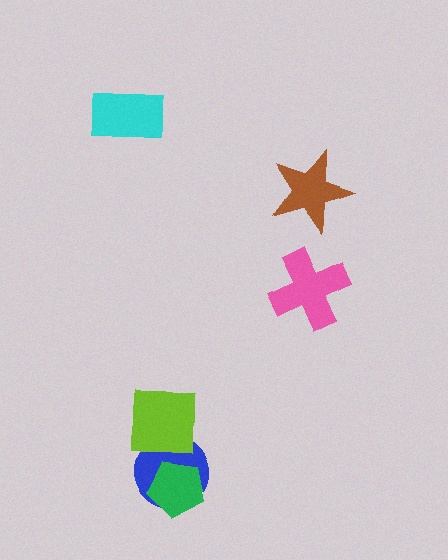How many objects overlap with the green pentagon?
1 object overlaps with the green pentagon.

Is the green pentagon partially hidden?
No, no other shape covers it.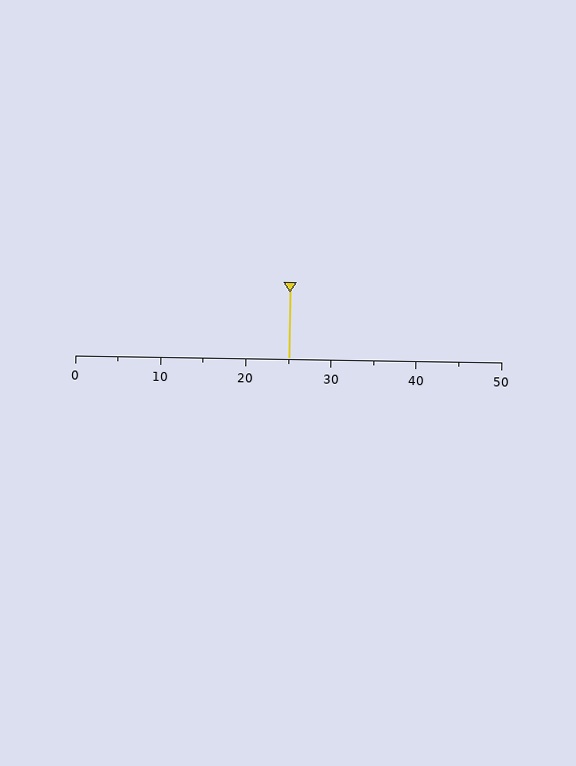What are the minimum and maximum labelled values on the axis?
The axis runs from 0 to 50.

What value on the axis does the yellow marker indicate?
The marker indicates approximately 25.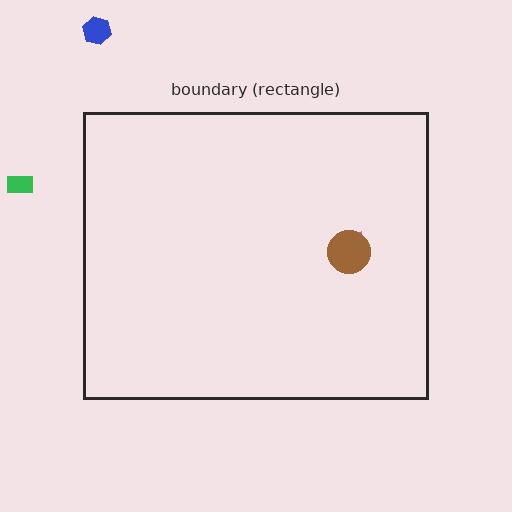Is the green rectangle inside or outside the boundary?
Outside.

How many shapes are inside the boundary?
2 inside, 2 outside.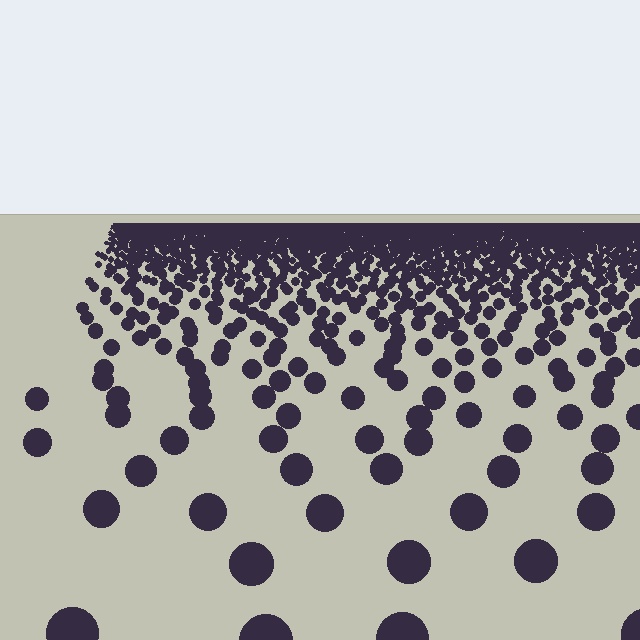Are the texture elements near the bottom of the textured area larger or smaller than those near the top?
Larger. Near the bottom, elements are closer to the viewer and appear at a bigger on-screen size.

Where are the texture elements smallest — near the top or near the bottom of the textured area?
Near the top.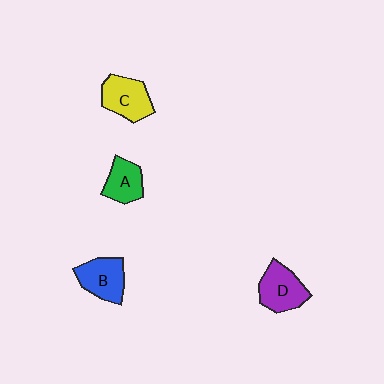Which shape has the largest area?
Shape D (purple).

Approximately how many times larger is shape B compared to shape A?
Approximately 1.2 times.